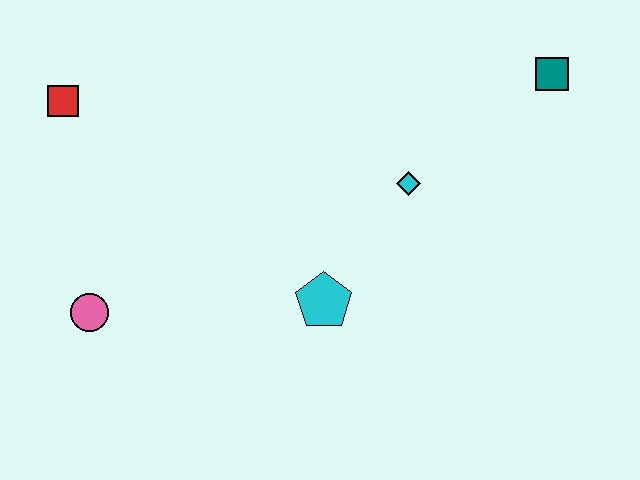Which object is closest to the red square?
The pink circle is closest to the red square.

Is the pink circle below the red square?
Yes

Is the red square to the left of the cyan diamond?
Yes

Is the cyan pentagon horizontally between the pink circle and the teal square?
Yes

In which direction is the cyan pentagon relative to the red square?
The cyan pentagon is to the right of the red square.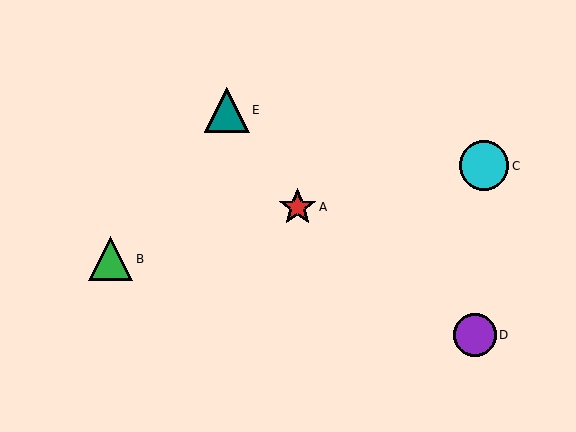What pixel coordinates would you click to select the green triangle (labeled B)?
Click at (111, 259) to select the green triangle B.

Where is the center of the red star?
The center of the red star is at (297, 207).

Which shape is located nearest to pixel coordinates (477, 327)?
The purple circle (labeled D) at (475, 335) is nearest to that location.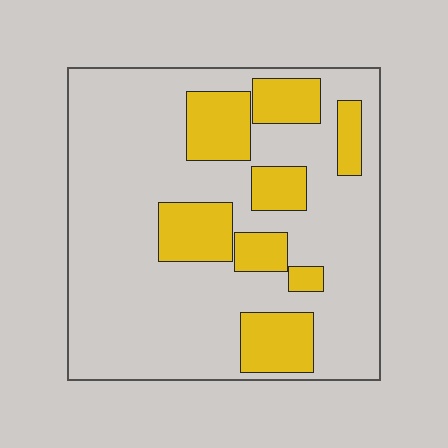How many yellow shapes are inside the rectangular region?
8.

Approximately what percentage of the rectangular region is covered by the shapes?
Approximately 25%.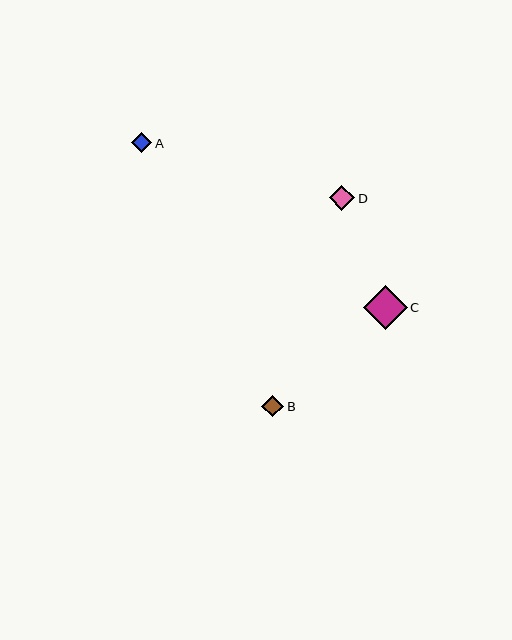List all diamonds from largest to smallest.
From largest to smallest: C, D, B, A.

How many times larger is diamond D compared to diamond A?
Diamond D is approximately 1.3 times the size of diamond A.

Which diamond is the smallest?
Diamond A is the smallest with a size of approximately 20 pixels.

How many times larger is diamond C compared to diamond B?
Diamond C is approximately 2.0 times the size of diamond B.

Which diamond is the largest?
Diamond C is the largest with a size of approximately 44 pixels.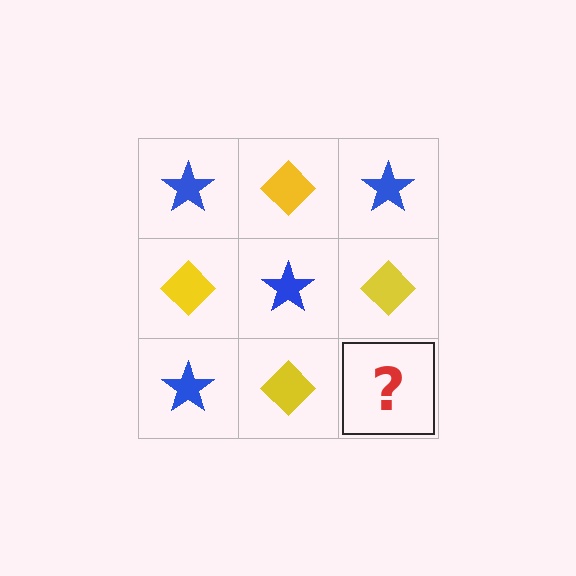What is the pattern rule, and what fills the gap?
The rule is that it alternates blue star and yellow diamond in a checkerboard pattern. The gap should be filled with a blue star.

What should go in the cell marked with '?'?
The missing cell should contain a blue star.